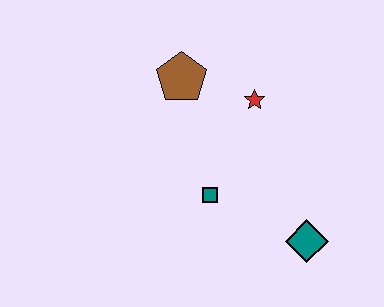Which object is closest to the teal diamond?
The teal square is closest to the teal diamond.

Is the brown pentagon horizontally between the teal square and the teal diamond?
No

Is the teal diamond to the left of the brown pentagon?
No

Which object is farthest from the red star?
The teal diamond is farthest from the red star.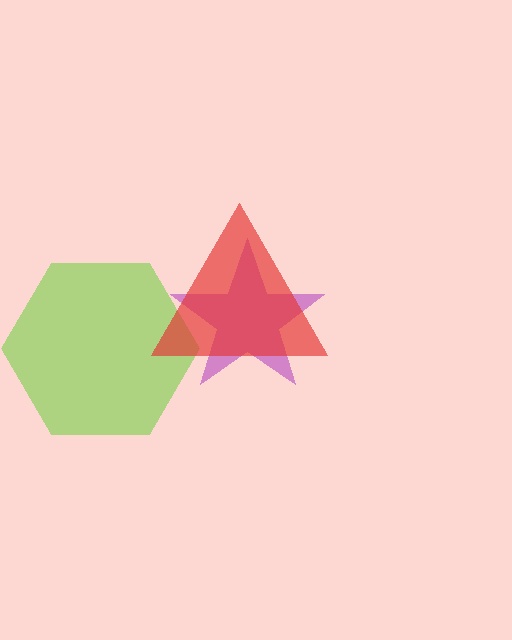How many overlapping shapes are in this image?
There are 3 overlapping shapes in the image.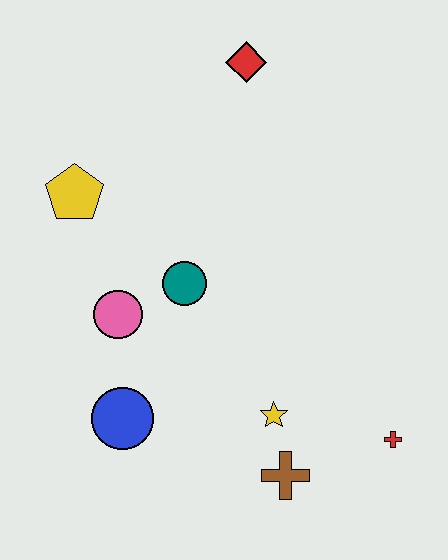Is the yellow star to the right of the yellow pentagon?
Yes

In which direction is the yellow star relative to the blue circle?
The yellow star is to the right of the blue circle.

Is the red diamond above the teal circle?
Yes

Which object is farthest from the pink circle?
The red cross is farthest from the pink circle.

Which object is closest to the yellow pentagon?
The pink circle is closest to the yellow pentagon.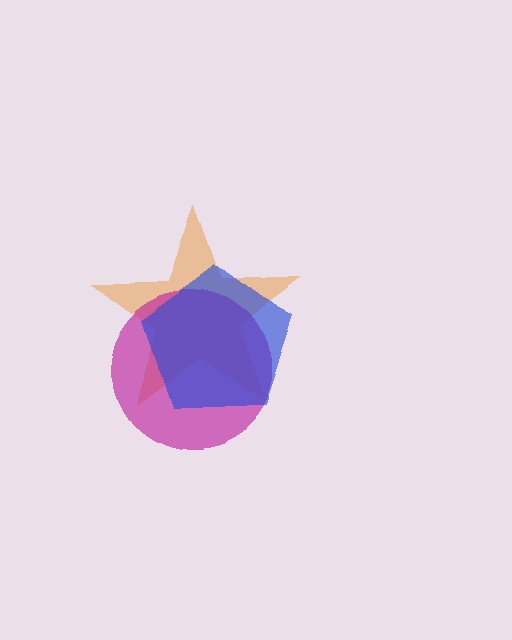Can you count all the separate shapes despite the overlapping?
Yes, there are 3 separate shapes.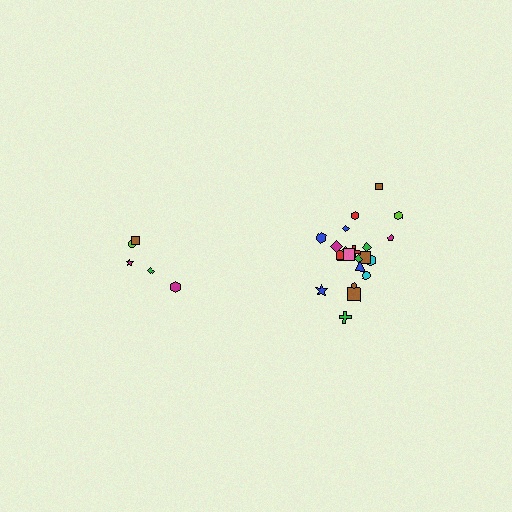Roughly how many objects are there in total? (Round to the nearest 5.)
Roughly 25 objects in total.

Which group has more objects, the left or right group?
The right group.